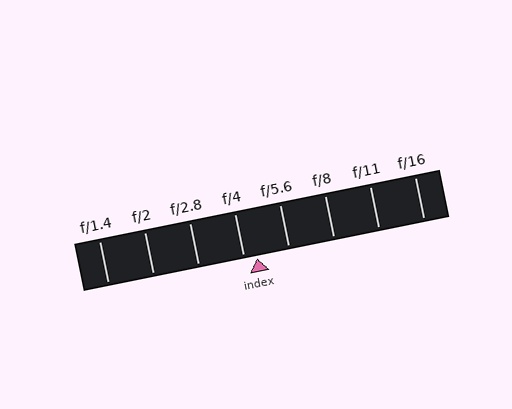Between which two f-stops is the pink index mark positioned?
The index mark is between f/4 and f/5.6.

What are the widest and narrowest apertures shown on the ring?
The widest aperture shown is f/1.4 and the narrowest is f/16.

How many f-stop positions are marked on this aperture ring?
There are 8 f-stop positions marked.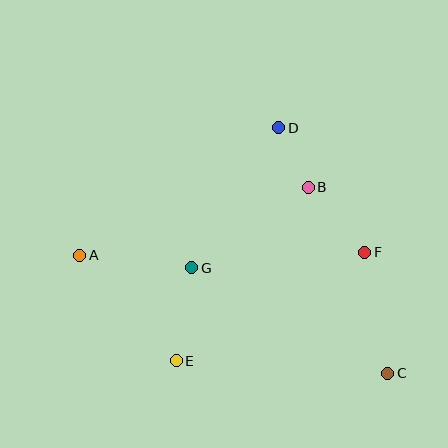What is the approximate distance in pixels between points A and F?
The distance between A and F is approximately 285 pixels.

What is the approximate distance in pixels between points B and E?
The distance between B and E is approximately 218 pixels.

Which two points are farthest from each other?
Points A and C are farthest from each other.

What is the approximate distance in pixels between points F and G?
The distance between F and G is approximately 173 pixels.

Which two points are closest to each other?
Points B and D are closest to each other.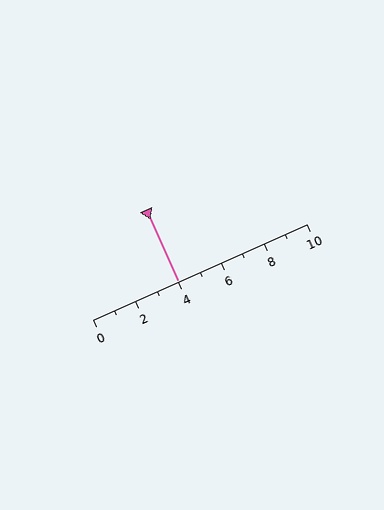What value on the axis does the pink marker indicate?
The marker indicates approximately 4.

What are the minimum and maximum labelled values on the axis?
The axis runs from 0 to 10.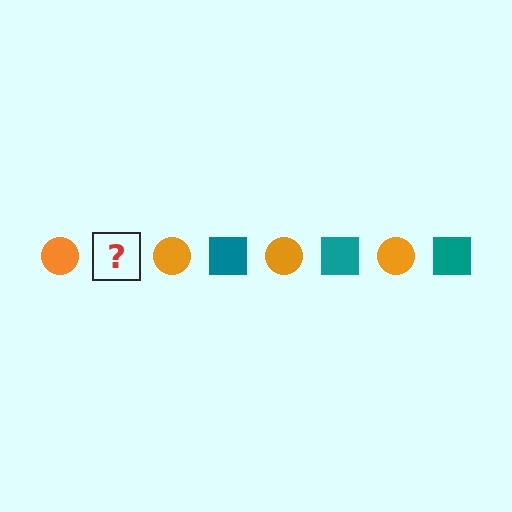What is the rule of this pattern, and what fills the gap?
The rule is that the pattern alternates between orange circle and teal square. The gap should be filled with a teal square.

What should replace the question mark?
The question mark should be replaced with a teal square.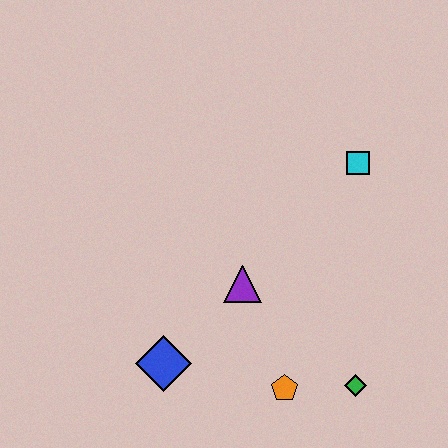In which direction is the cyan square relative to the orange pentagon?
The cyan square is above the orange pentagon.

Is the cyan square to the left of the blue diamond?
No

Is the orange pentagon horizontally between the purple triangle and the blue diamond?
No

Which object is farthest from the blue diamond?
The cyan square is farthest from the blue diamond.